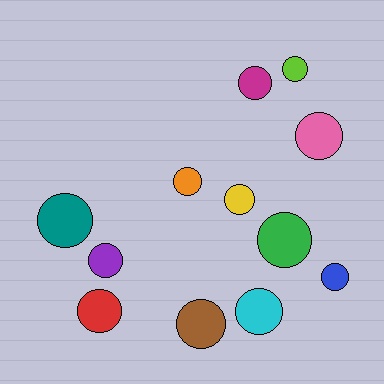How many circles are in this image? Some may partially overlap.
There are 12 circles.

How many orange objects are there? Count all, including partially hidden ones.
There is 1 orange object.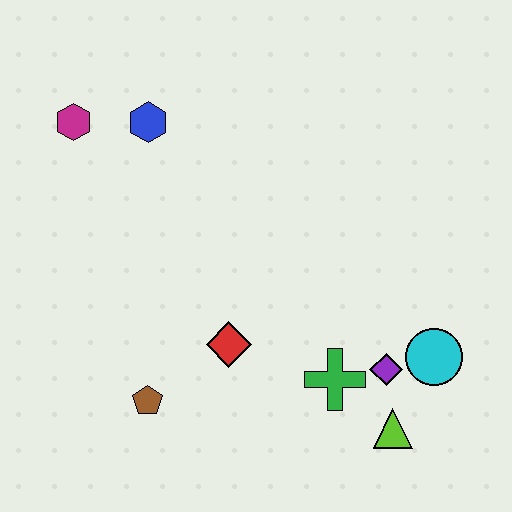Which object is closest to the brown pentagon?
The red diamond is closest to the brown pentagon.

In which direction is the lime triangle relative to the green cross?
The lime triangle is to the right of the green cross.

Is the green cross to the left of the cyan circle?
Yes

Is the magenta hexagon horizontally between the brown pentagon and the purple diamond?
No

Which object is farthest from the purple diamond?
The magenta hexagon is farthest from the purple diamond.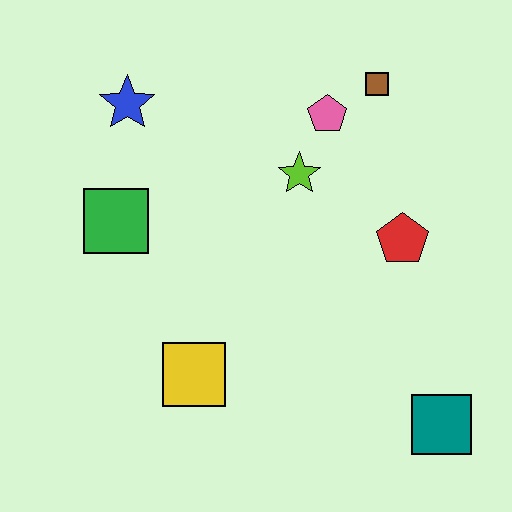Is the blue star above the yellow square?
Yes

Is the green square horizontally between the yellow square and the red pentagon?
No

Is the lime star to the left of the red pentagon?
Yes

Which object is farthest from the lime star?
The teal square is farthest from the lime star.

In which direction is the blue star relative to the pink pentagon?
The blue star is to the left of the pink pentagon.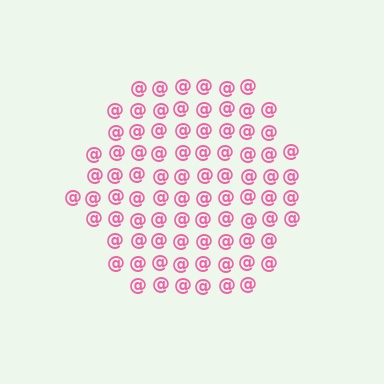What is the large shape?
The large shape is a hexagon.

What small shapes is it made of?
It is made of small at signs.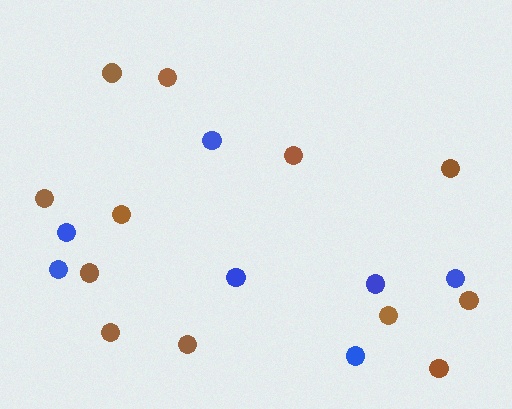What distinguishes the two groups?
There are 2 groups: one group of blue circles (7) and one group of brown circles (12).